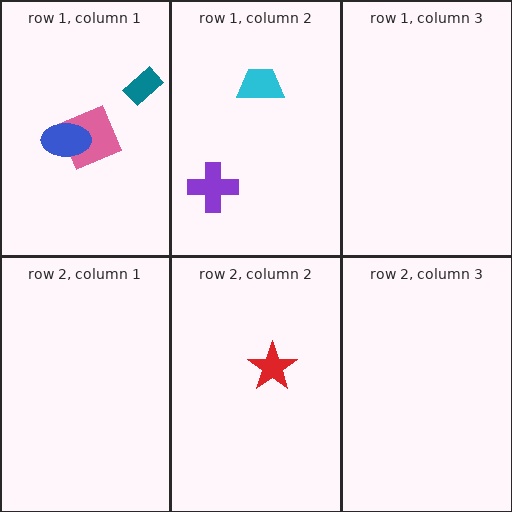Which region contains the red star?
The row 2, column 2 region.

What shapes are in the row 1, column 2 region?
The cyan trapezoid, the purple cross.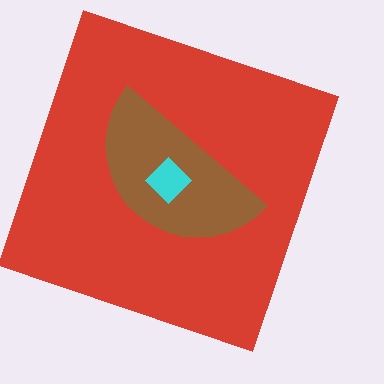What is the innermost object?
The cyan diamond.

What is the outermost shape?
The red square.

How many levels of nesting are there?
3.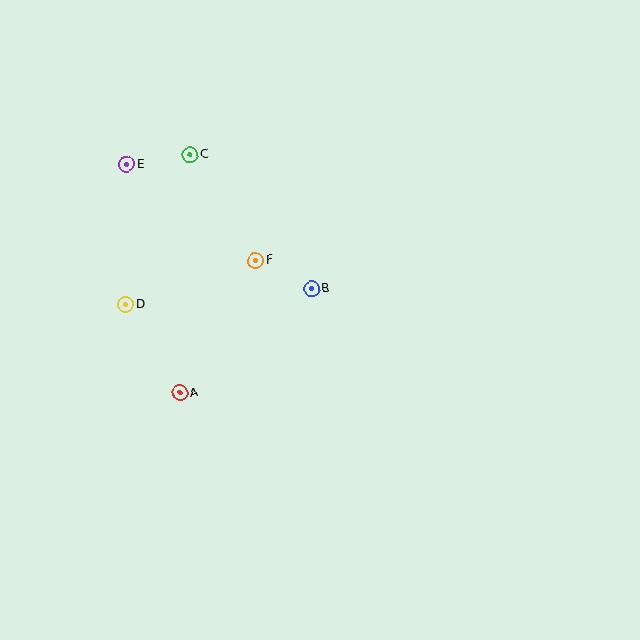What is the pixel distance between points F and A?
The distance between F and A is 153 pixels.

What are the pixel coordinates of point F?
Point F is at (255, 260).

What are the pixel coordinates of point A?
Point A is at (180, 393).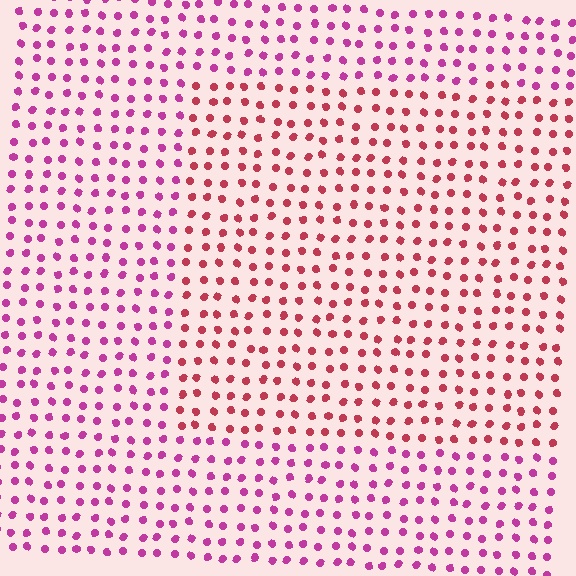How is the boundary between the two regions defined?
The boundary is defined purely by a slight shift in hue (about 35 degrees). Spacing, size, and orientation are identical on both sides.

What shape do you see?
I see a rectangle.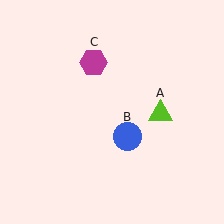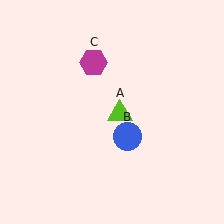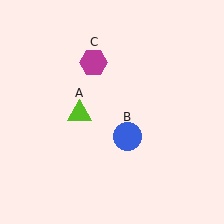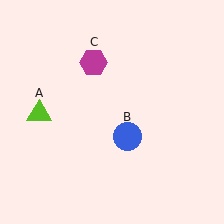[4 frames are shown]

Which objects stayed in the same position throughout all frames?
Blue circle (object B) and magenta hexagon (object C) remained stationary.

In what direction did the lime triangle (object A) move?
The lime triangle (object A) moved left.